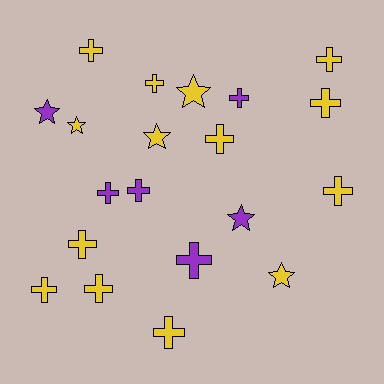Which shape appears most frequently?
Cross, with 14 objects.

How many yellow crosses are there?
There are 10 yellow crosses.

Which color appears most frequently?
Yellow, with 14 objects.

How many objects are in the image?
There are 20 objects.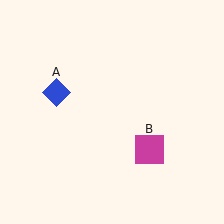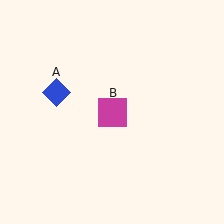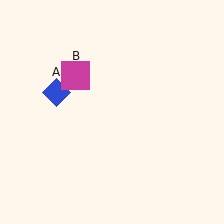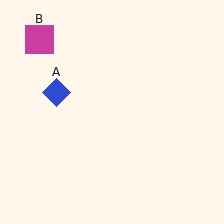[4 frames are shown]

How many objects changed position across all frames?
1 object changed position: magenta square (object B).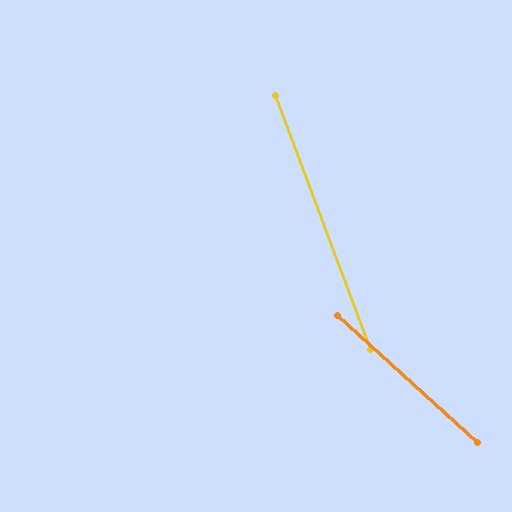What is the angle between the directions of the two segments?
Approximately 28 degrees.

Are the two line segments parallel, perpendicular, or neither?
Neither parallel nor perpendicular — they differ by about 28°.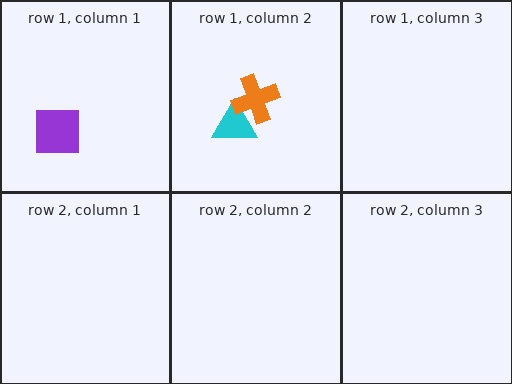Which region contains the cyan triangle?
The row 1, column 2 region.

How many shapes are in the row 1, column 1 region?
1.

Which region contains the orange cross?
The row 1, column 2 region.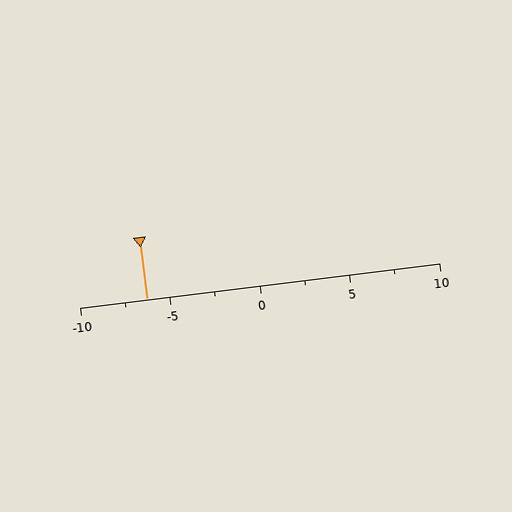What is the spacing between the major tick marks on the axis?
The major ticks are spaced 5 apart.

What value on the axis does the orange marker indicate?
The marker indicates approximately -6.2.